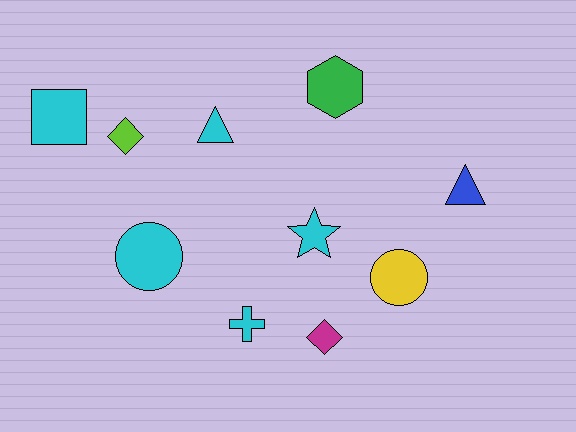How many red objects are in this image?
There are no red objects.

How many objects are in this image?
There are 10 objects.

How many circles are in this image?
There are 2 circles.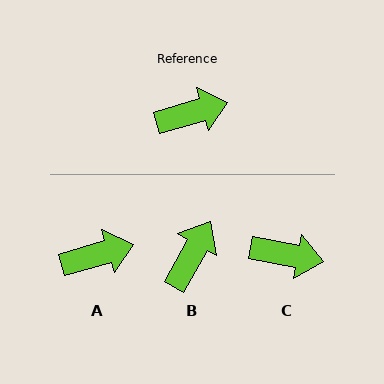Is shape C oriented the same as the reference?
No, it is off by about 27 degrees.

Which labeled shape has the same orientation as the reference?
A.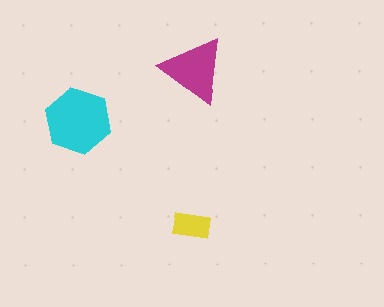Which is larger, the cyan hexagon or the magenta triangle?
The cyan hexagon.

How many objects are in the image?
There are 3 objects in the image.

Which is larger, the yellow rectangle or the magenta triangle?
The magenta triangle.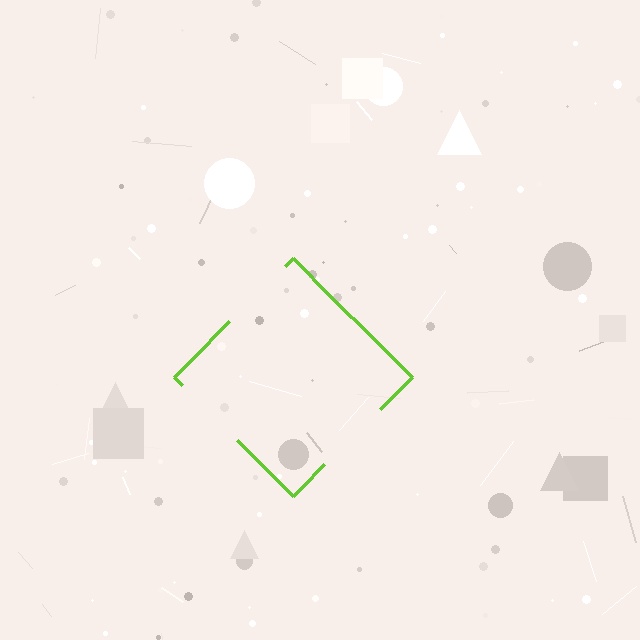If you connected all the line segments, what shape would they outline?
They would outline a diamond.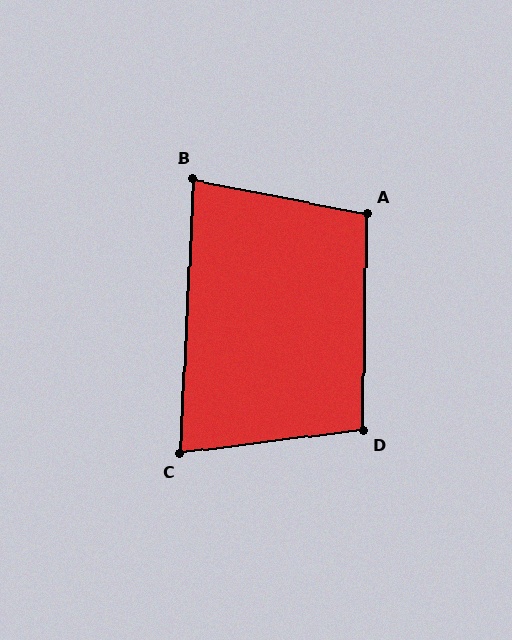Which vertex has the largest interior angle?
A, at approximately 100 degrees.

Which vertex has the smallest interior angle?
C, at approximately 80 degrees.